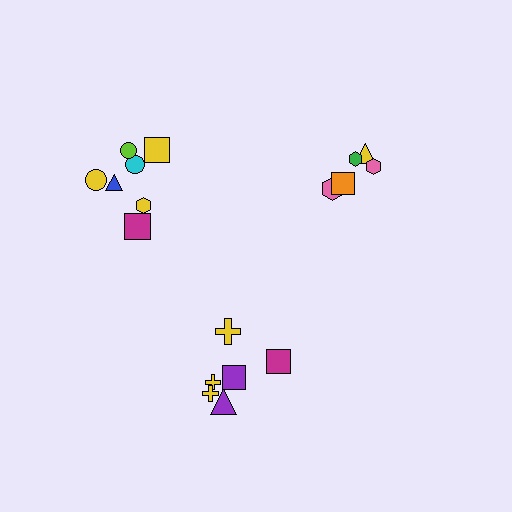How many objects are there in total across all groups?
There are 18 objects.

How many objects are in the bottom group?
There are 6 objects.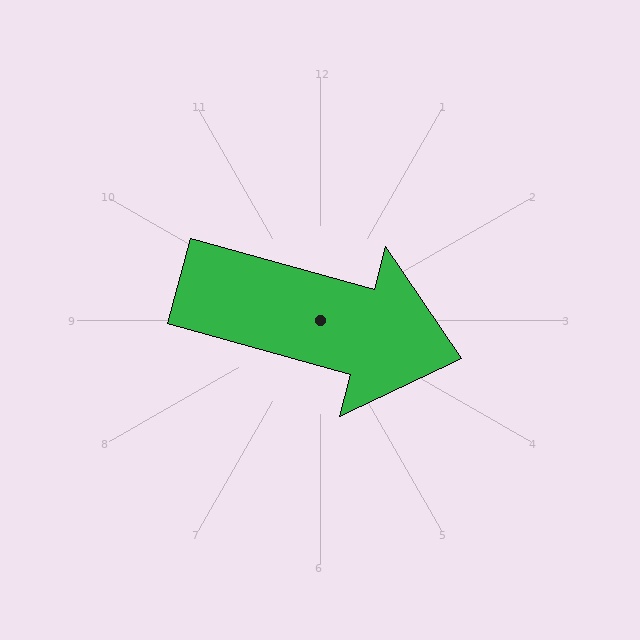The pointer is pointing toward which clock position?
Roughly 4 o'clock.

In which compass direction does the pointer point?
East.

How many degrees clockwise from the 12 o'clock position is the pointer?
Approximately 105 degrees.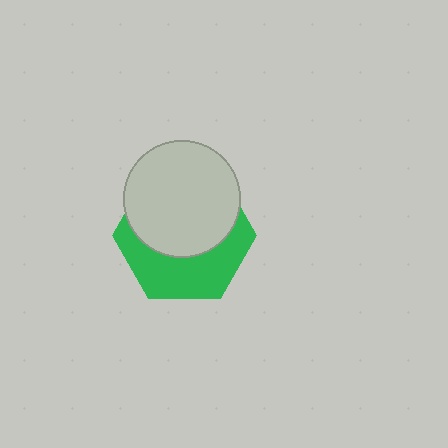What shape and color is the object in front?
The object in front is a light gray circle.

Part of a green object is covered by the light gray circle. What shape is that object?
It is a hexagon.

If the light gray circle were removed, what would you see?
You would see the complete green hexagon.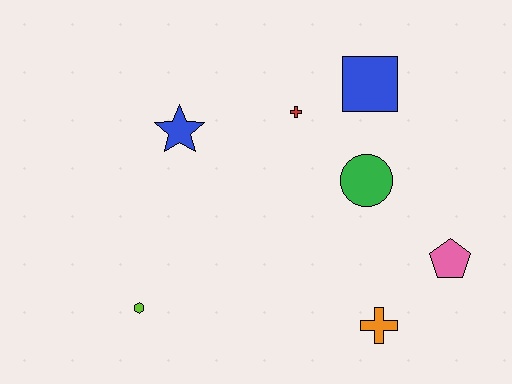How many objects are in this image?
There are 7 objects.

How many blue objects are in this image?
There are 2 blue objects.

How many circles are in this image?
There is 1 circle.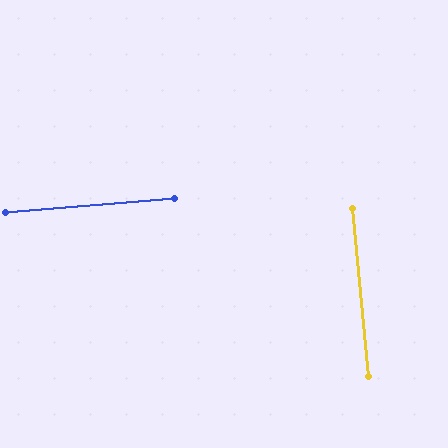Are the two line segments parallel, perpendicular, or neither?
Perpendicular — they meet at approximately 89°.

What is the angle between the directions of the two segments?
Approximately 89 degrees.